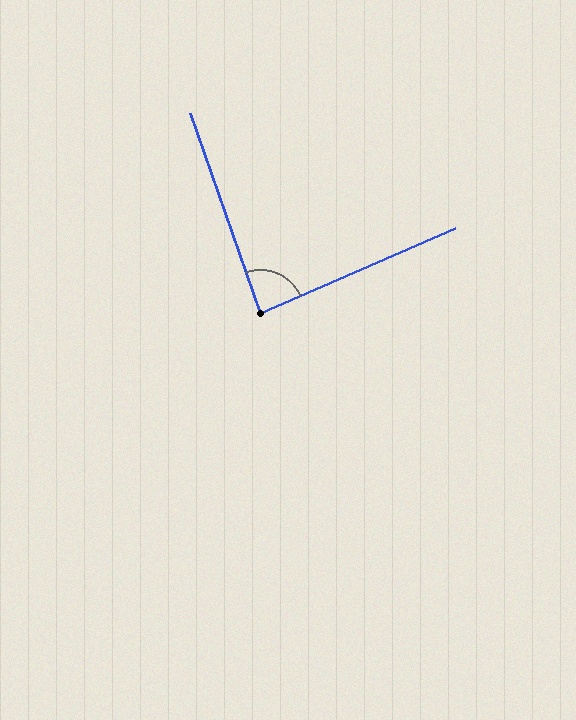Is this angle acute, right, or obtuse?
It is approximately a right angle.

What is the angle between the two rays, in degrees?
Approximately 86 degrees.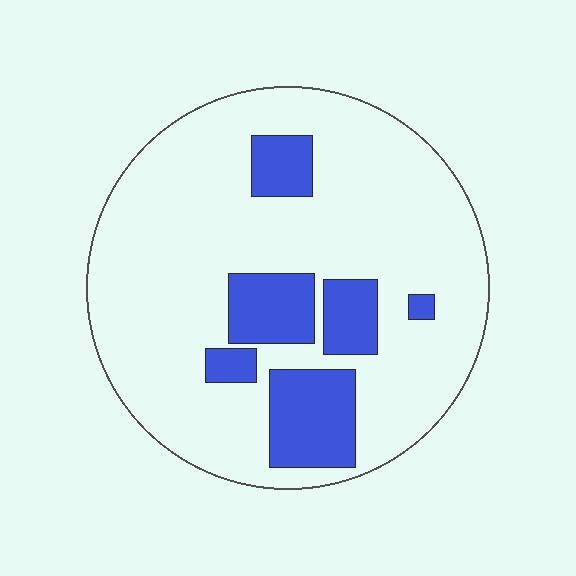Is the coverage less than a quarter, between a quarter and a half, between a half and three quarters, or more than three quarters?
Less than a quarter.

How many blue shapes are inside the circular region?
6.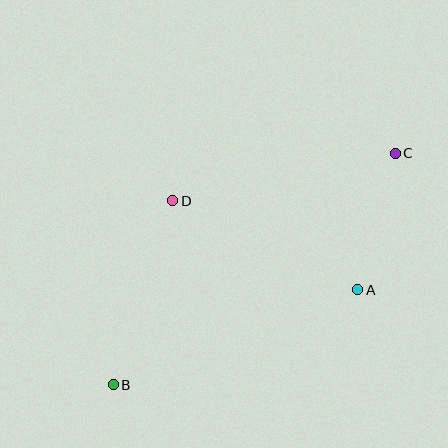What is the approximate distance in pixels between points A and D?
The distance between A and D is approximately 205 pixels.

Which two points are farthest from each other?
Points B and C are farthest from each other.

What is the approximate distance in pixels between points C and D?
The distance between C and D is approximately 228 pixels.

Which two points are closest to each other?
Points A and C are closest to each other.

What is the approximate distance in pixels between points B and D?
The distance between B and D is approximately 193 pixels.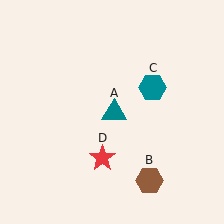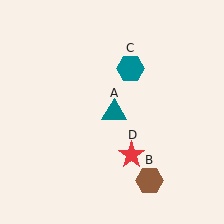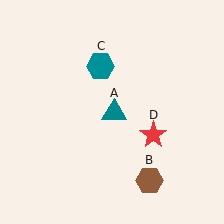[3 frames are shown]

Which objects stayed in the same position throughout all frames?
Teal triangle (object A) and brown hexagon (object B) remained stationary.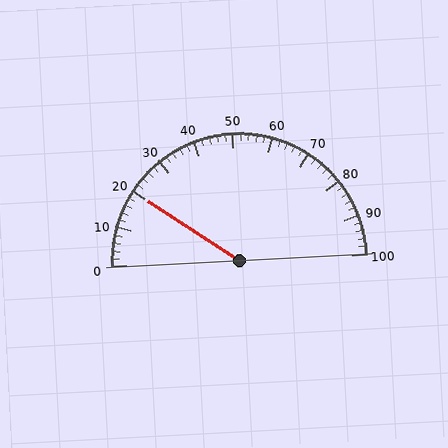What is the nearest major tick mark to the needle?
The nearest major tick mark is 20.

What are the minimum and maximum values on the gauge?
The gauge ranges from 0 to 100.